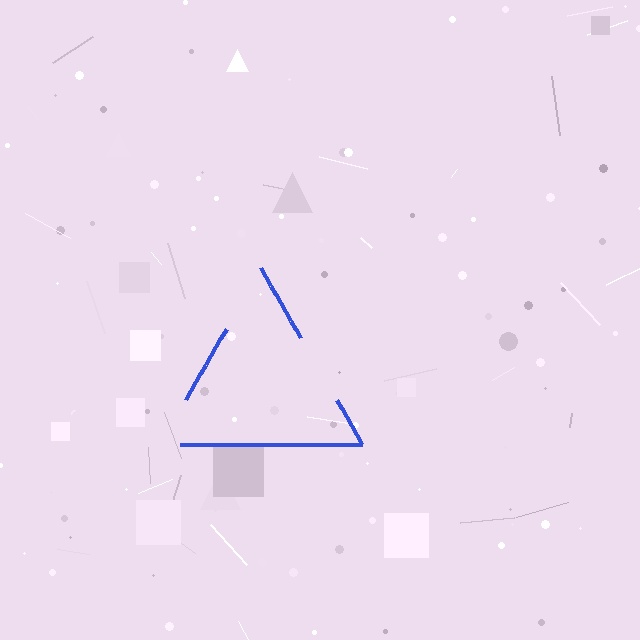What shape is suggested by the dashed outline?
The dashed outline suggests a triangle.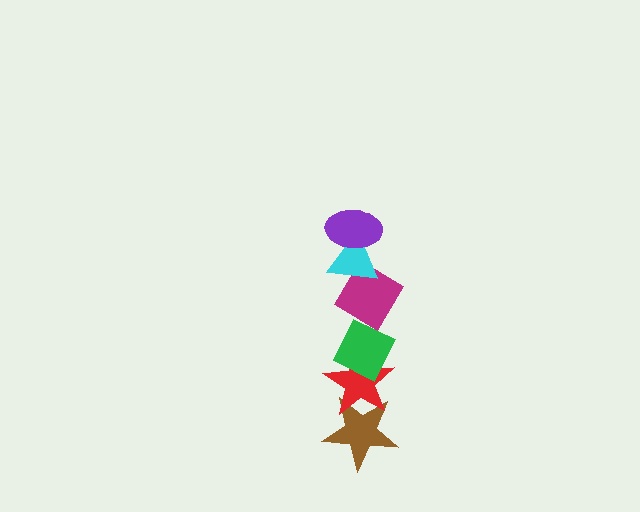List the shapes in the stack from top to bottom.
From top to bottom: the purple ellipse, the cyan triangle, the magenta diamond, the green diamond, the red star, the brown star.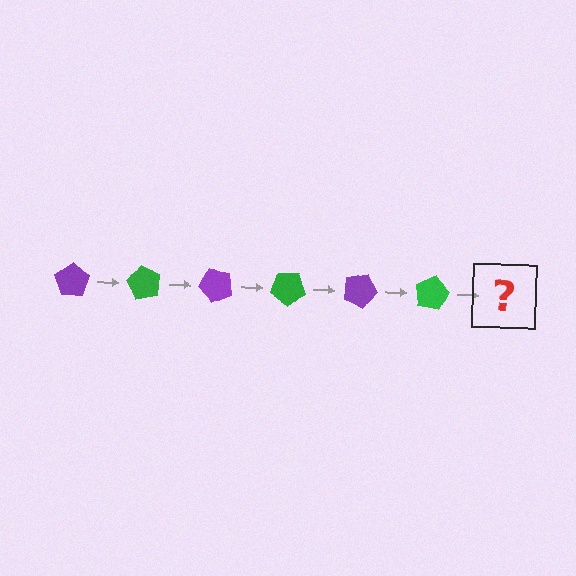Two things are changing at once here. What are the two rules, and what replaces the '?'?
The two rules are that it rotates 60 degrees each step and the color cycles through purple and green. The '?' should be a purple pentagon, rotated 360 degrees from the start.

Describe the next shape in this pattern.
It should be a purple pentagon, rotated 360 degrees from the start.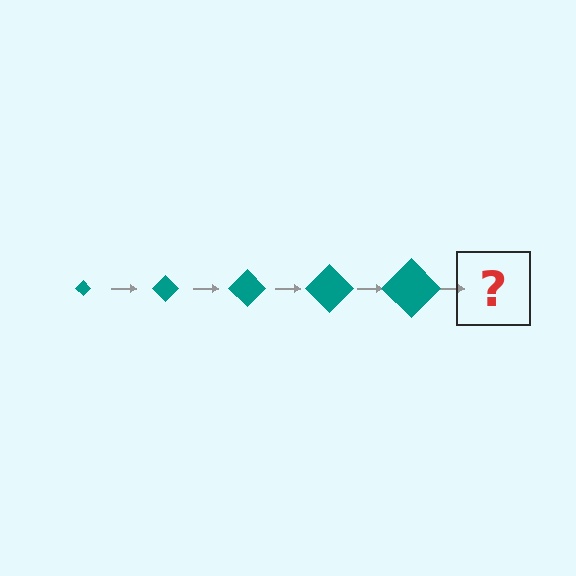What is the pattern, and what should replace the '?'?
The pattern is that the diamond gets progressively larger each step. The '?' should be a teal diamond, larger than the previous one.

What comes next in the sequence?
The next element should be a teal diamond, larger than the previous one.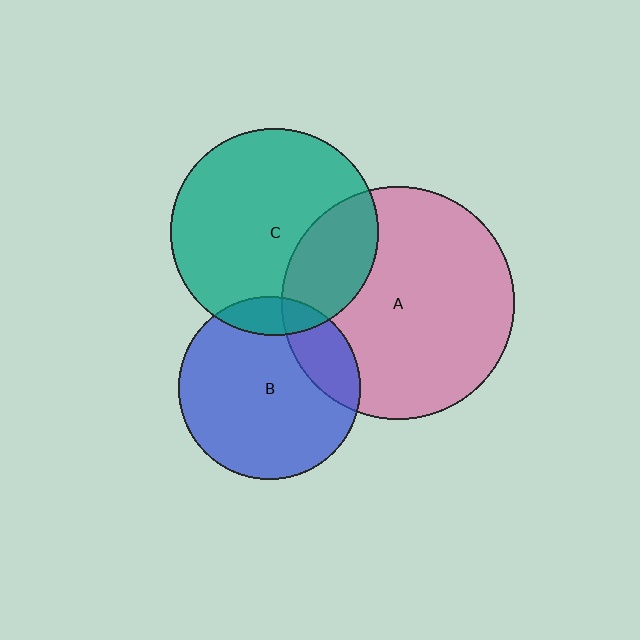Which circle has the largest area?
Circle A (pink).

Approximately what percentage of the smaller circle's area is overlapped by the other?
Approximately 20%.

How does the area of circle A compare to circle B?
Approximately 1.6 times.